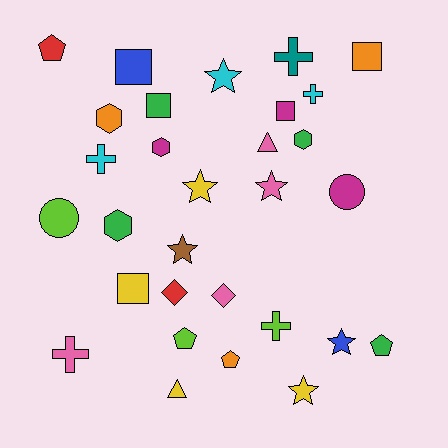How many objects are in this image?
There are 30 objects.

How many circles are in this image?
There are 2 circles.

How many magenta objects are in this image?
There are 3 magenta objects.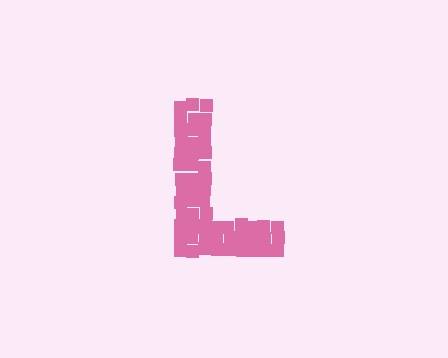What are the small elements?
The small elements are squares.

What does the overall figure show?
The overall figure shows the letter L.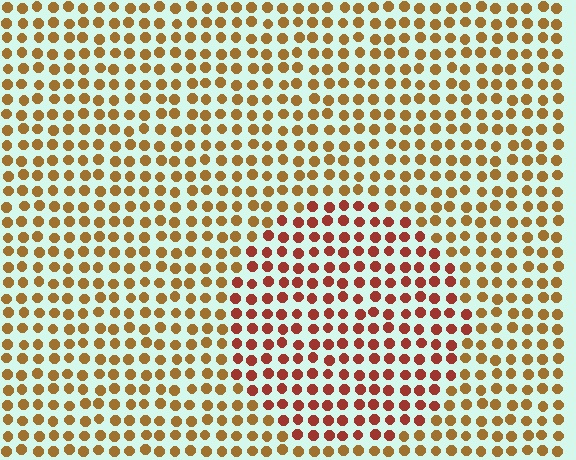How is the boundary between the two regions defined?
The boundary is defined purely by a slight shift in hue (about 33 degrees). Spacing, size, and orientation are identical on both sides.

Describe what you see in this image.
The image is filled with small brown elements in a uniform arrangement. A circle-shaped region is visible where the elements are tinted to a slightly different hue, forming a subtle color boundary.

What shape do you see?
I see a circle.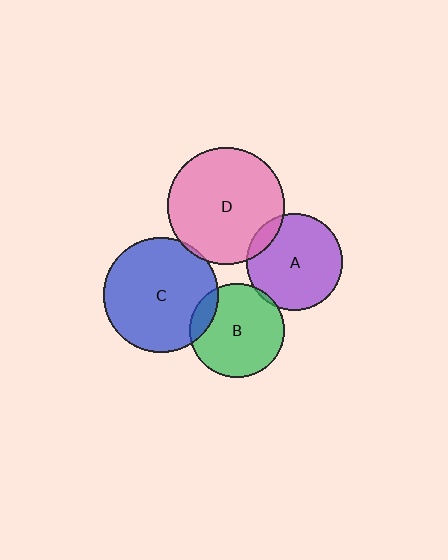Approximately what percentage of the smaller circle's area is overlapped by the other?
Approximately 5%.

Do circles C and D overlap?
Yes.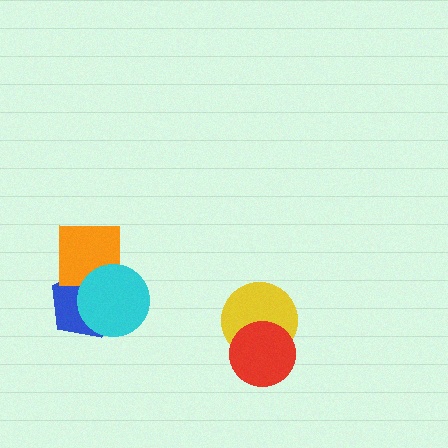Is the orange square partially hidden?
Yes, it is partially covered by another shape.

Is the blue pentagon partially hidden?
Yes, it is partially covered by another shape.